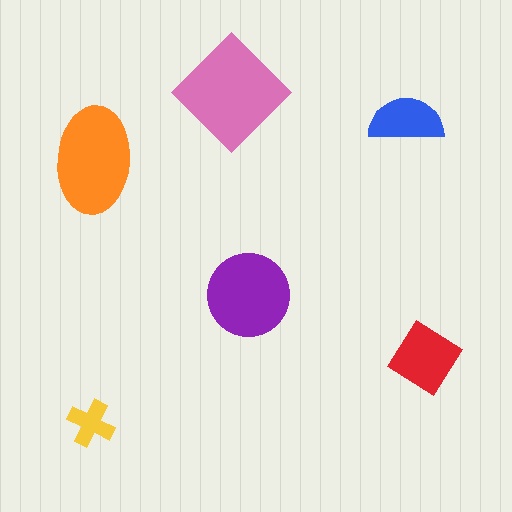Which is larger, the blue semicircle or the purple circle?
The purple circle.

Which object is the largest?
The pink diamond.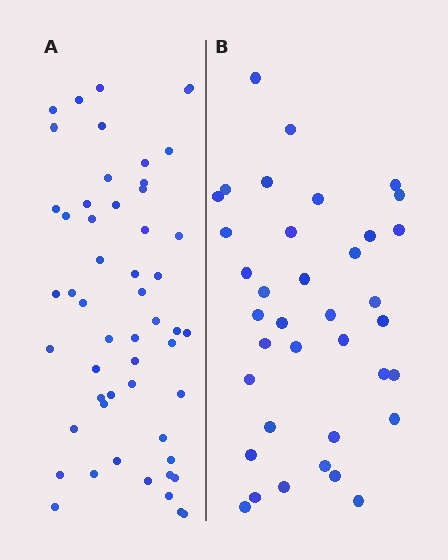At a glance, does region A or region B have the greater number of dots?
Region A (the left region) has more dots.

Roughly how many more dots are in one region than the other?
Region A has approximately 15 more dots than region B.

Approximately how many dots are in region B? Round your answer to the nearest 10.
About 40 dots. (The exact count is 37, which rounds to 40.)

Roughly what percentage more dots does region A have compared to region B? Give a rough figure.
About 45% more.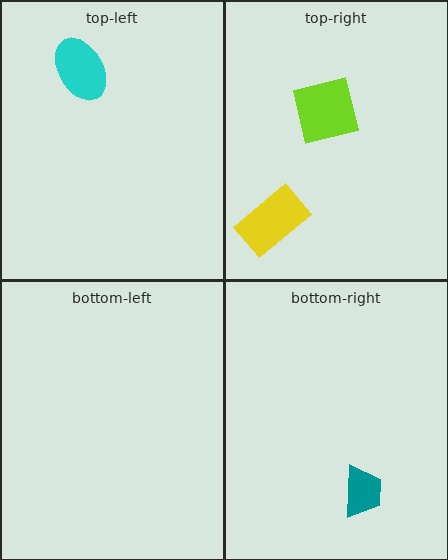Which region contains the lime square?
The top-right region.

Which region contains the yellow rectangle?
The top-right region.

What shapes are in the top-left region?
The cyan ellipse.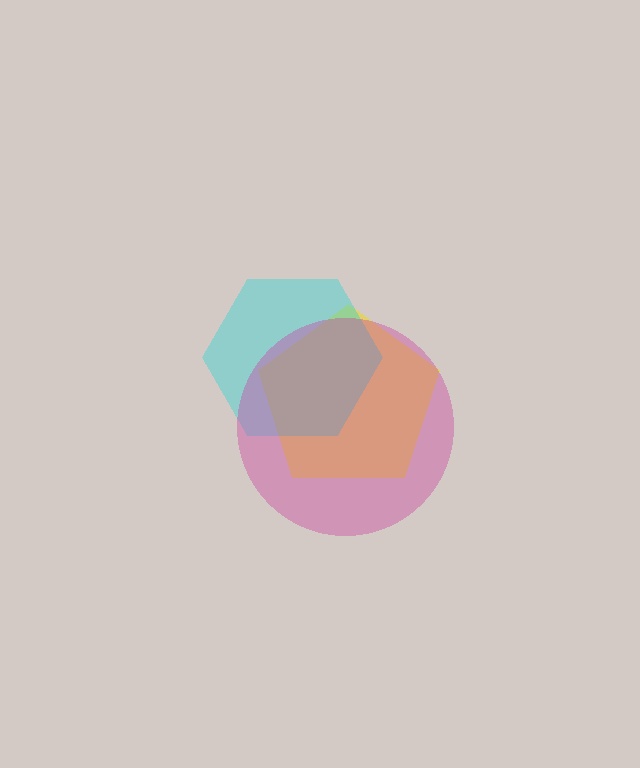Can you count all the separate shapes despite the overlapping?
Yes, there are 3 separate shapes.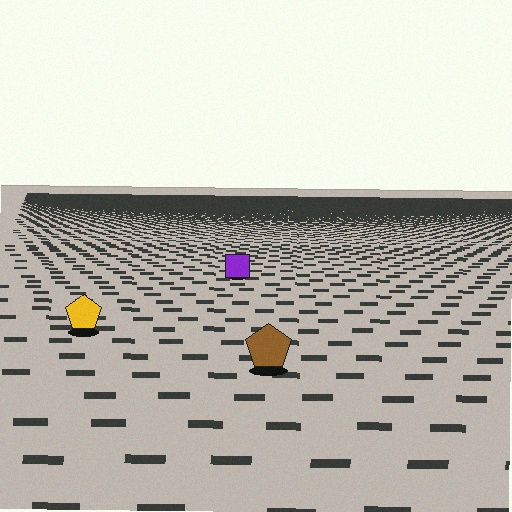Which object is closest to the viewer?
The brown pentagon is closest. The texture marks near it are larger and more spread out.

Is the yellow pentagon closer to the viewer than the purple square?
Yes. The yellow pentagon is closer — you can tell from the texture gradient: the ground texture is coarser near it.